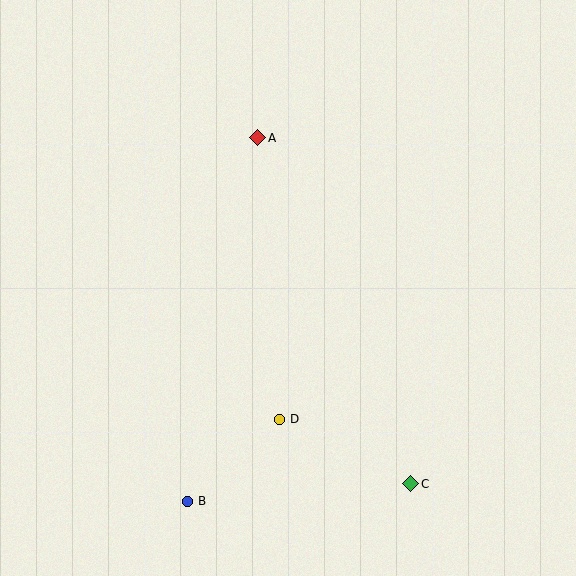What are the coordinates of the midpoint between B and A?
The midpoint between B and A is at (223, 320).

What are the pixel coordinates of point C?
Point C is at (411, 484).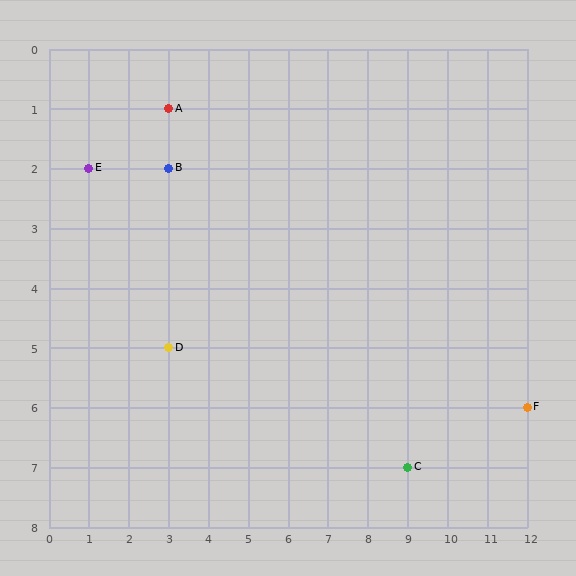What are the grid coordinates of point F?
Point F is at grid coordinates (12, 6).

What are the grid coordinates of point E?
Point E is at grid coordinates (1, 2).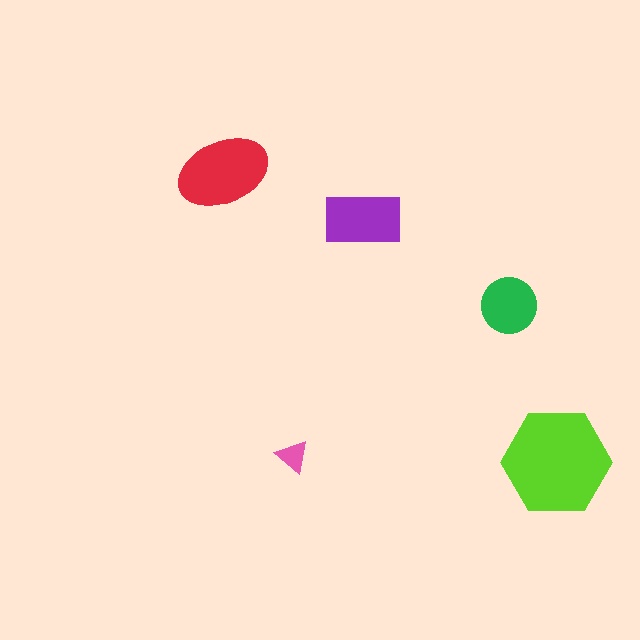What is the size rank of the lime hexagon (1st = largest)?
1st.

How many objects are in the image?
There are 5 objects in the image.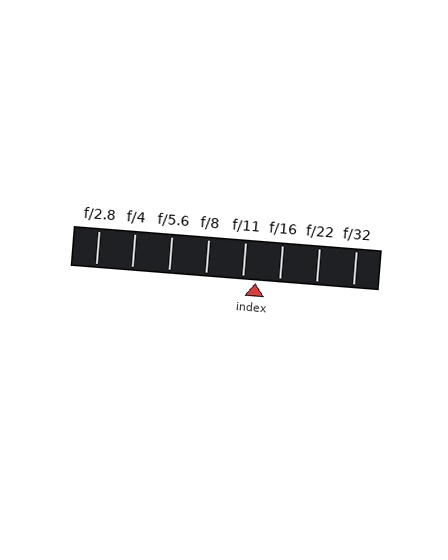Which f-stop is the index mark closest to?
The index mark is closest to f/11.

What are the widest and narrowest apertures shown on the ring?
The widest aperture shown is f/2.8 and the narrowest is f/32.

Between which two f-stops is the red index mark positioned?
The index mark is between f/11 and f/16.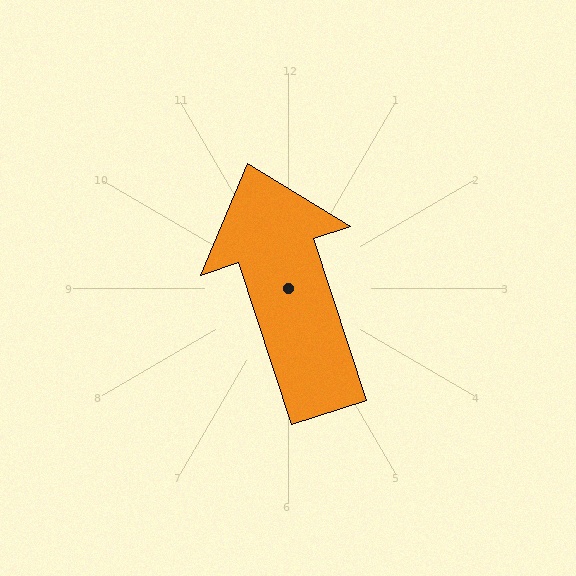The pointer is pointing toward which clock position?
Roughly 11 o'clock.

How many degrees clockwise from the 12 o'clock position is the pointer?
Approximately 342 degrees.